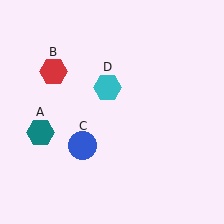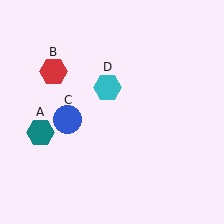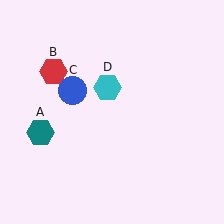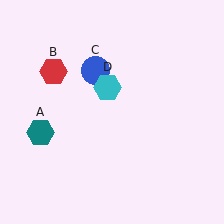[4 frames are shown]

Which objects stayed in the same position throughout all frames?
Teal hexagon (object A) and red hexagon (object B) and cyan hexagon (object D) remained stationary.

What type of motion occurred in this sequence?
The blue circle (object C) rotated clockwise around the center of the scene.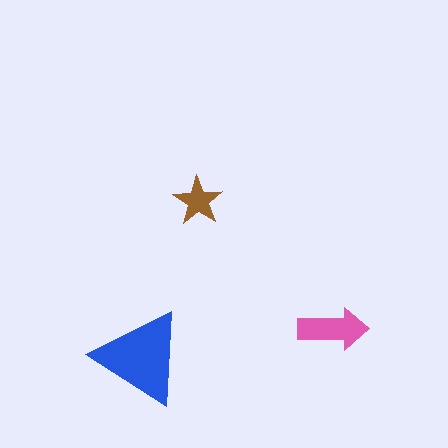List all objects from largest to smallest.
The blue triangle, the pink arrow, the brown star.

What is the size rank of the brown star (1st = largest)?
3rd.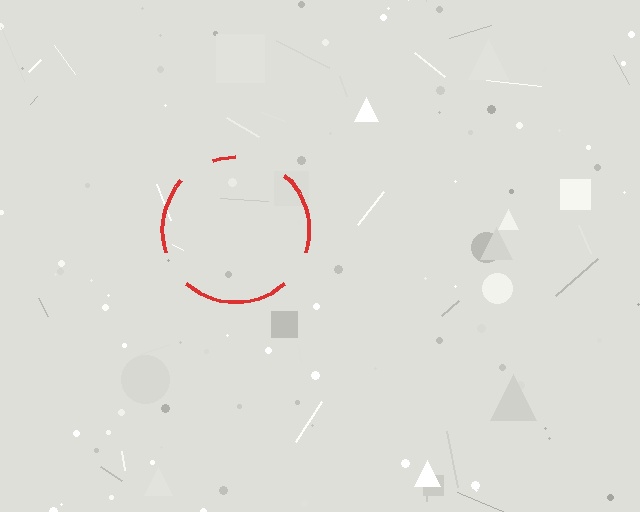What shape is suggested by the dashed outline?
The dashed outline suggests a circle.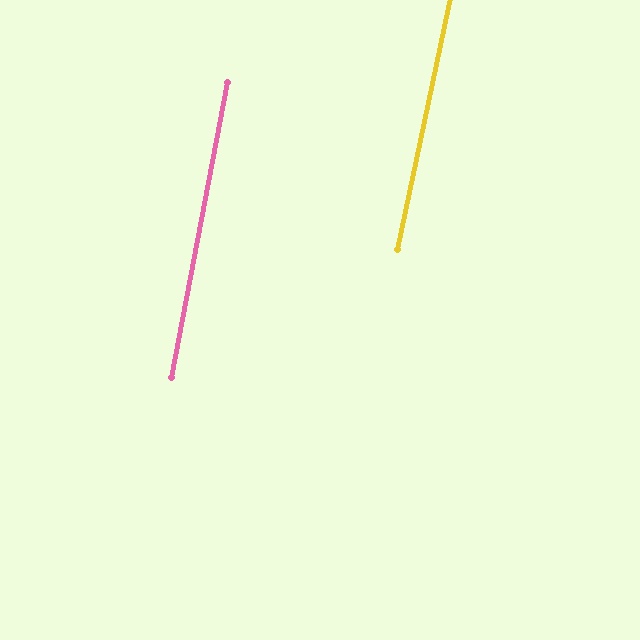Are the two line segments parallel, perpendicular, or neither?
Parallel — their directions differ by only 1.0°.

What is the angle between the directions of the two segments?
Approximately 1 degree.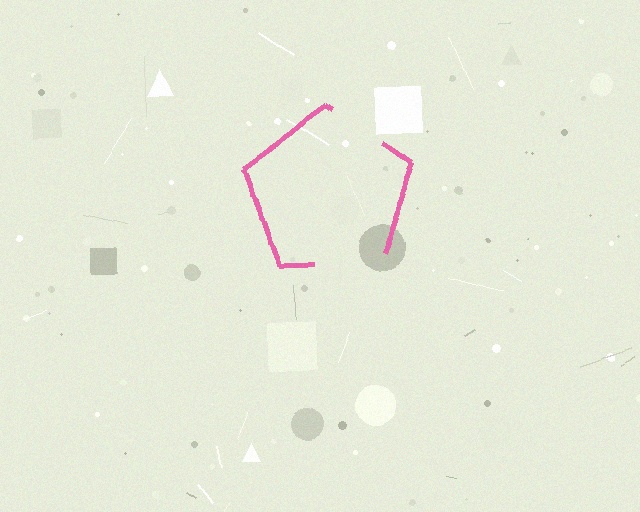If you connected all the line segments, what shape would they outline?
They would outline a pentagon.